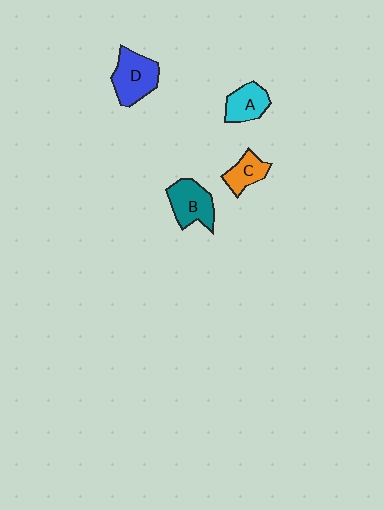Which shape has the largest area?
Shape D (blue).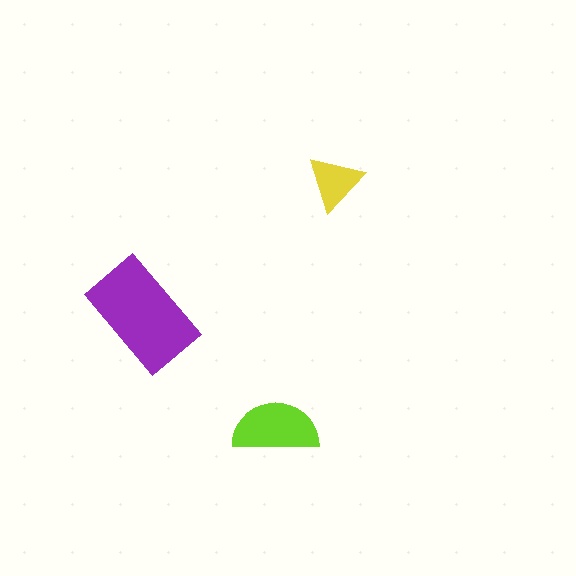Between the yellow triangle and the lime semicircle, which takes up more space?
The lime semicircle.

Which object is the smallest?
The yellow triangle.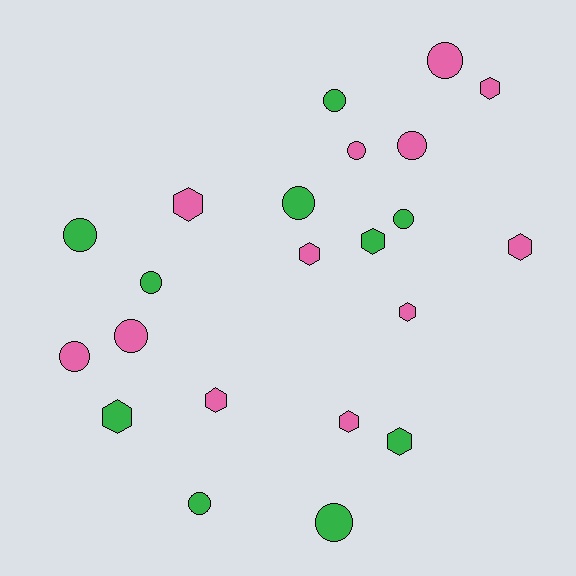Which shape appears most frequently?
Circle, with 12 objects.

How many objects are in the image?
There are 22 objects.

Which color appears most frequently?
Pink, with 12 objects.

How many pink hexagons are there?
There are 7 pink hexagons.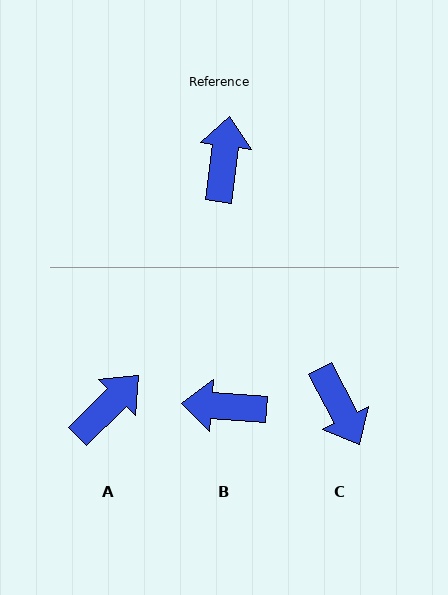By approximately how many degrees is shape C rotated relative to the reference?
Approximately 146 degrees clockwise.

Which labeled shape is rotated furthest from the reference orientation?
C, about 146 degrees away.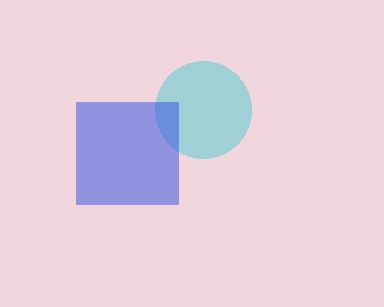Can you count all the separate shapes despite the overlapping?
Yes, there are 2 separate shapes.